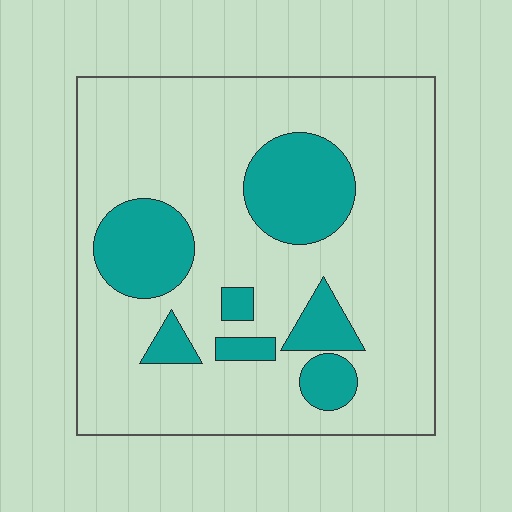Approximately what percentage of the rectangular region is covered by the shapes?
Approximately 20%.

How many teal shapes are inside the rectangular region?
7.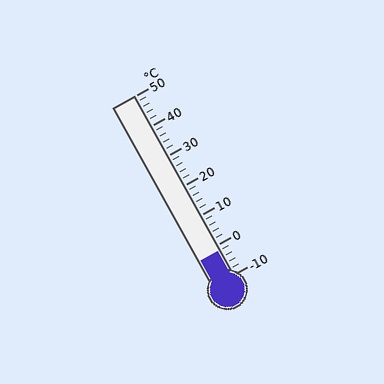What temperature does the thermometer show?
The thermometer shows approximately -2°C.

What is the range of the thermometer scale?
The thermometer scale ranges from -10°C to 50°C.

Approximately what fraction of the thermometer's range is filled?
The thermometer is filled to approximately 15% of its range.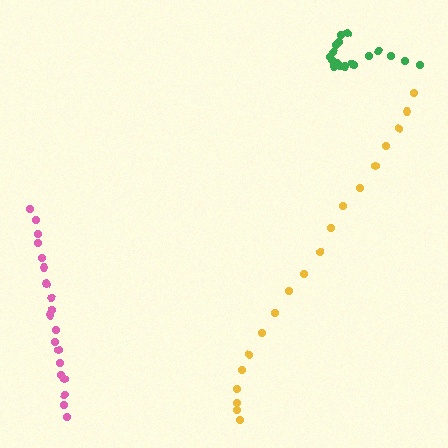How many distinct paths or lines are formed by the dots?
There are 3 distinct paths.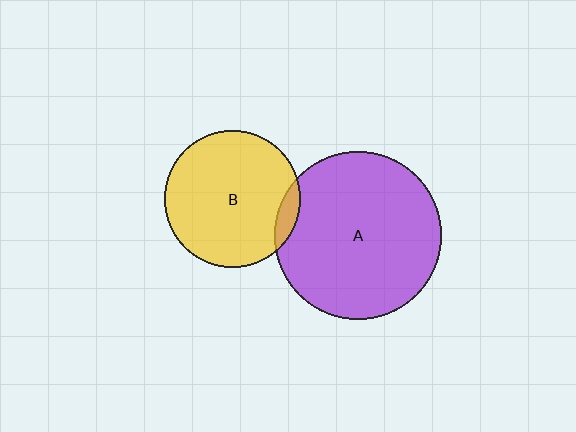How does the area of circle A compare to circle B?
Approximately 1.5 times.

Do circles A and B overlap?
Yes.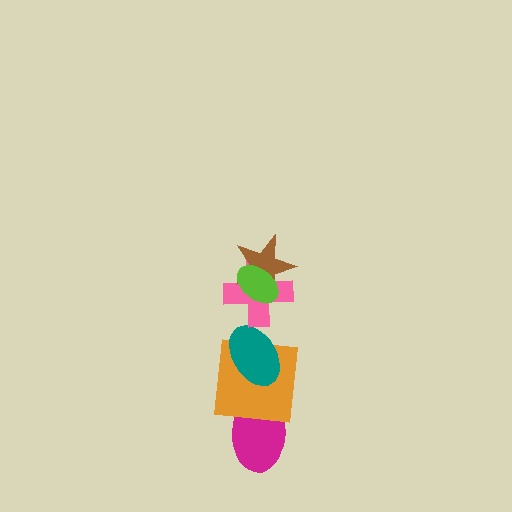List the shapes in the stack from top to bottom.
From top to bottom: the lime ellipse, the brown star, the pink cross, the teal ellipse, the orange square, the magenta ellipse.